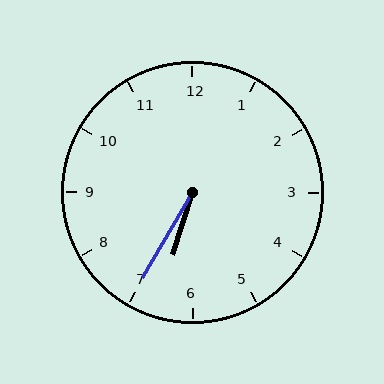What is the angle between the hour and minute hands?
Approximately 12 degrees.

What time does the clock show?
6:35.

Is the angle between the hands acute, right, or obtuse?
It is acute.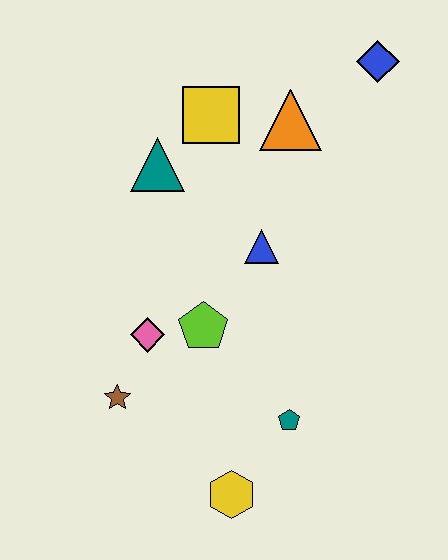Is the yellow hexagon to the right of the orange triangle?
No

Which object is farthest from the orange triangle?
The yellow hexagon is farthest from the orange triangle.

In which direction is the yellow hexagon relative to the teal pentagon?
The yellow hexagon is below the teal pentagon.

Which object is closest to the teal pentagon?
The yellow hexagon is closest to the teal pentagon.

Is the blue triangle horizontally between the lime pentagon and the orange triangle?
Yes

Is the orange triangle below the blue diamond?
Yes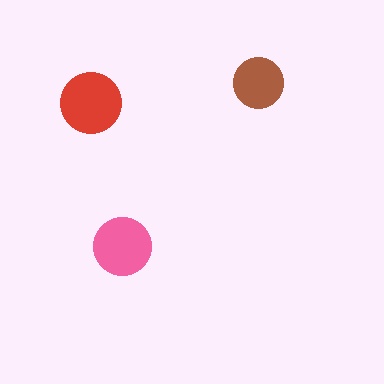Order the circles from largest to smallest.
the red one, the pink one, the brown one.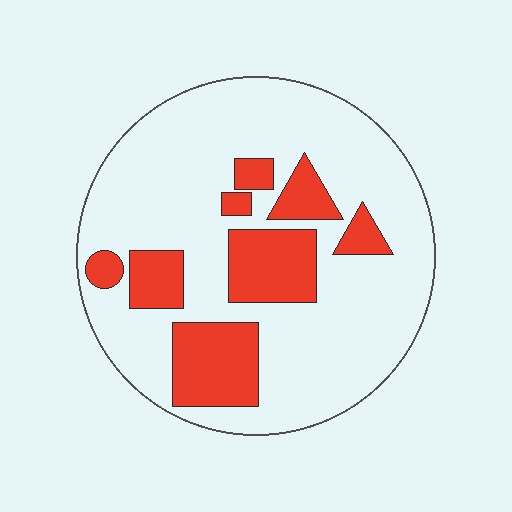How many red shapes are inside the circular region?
8.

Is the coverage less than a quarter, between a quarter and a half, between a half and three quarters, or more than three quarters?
Less than a quarter.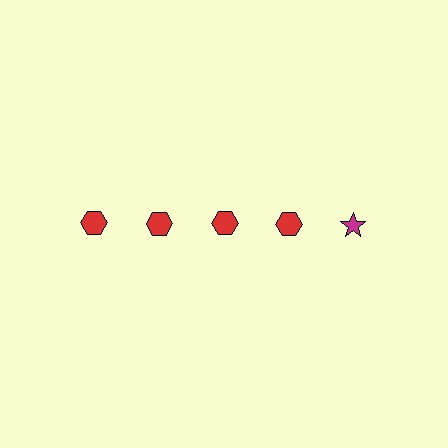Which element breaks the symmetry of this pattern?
The magenta star in the top row, rightmost column breaks the symmetry. All other shapes are red hexagons.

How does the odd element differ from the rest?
It differs in both color (magenta instead of red) and shape (star instead of hexagon).